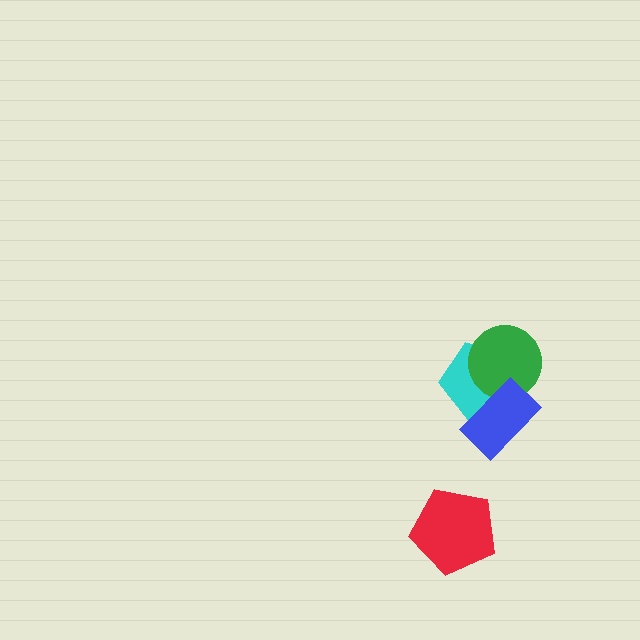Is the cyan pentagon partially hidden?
Yes, it is partially covered by another shape.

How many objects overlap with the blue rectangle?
2 objects overlap with the blue rectangle.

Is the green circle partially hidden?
Yes, it is partially covered by another shape.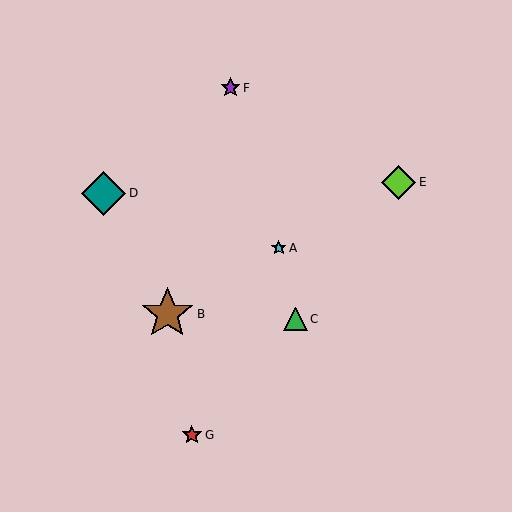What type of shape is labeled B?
Shape B is a brown star.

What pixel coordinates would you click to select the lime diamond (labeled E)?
Click at (399, 182) to select the lime diamond E.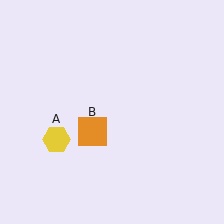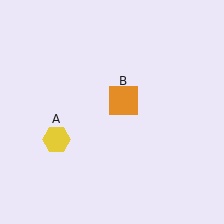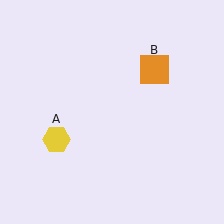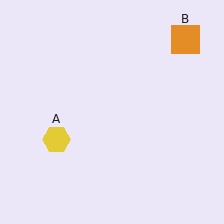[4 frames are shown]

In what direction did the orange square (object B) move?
The orange square (object B) moved up and to the right.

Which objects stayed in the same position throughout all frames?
Yellow hexagon (object A) remained stationary.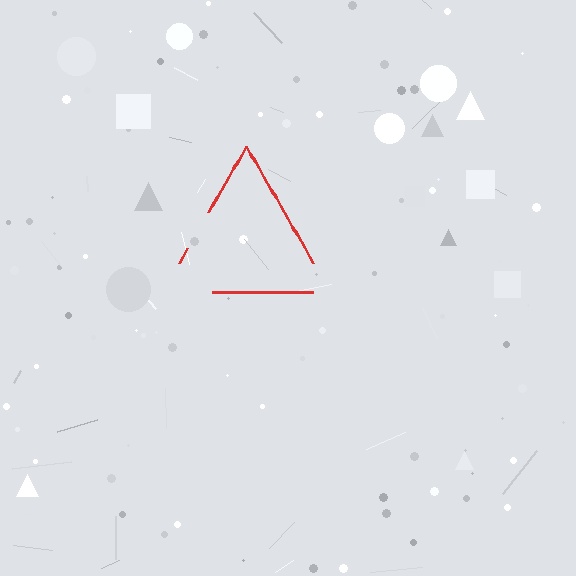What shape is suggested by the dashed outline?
The dashed outline suggests a triangle.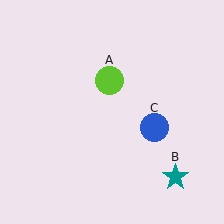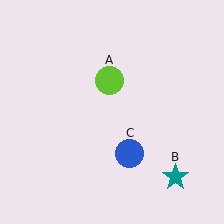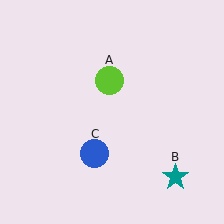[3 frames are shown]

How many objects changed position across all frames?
1 object changed position: blue circle (object C).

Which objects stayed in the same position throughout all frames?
Lime circle (object A) and teal star (object B) remained stationary.